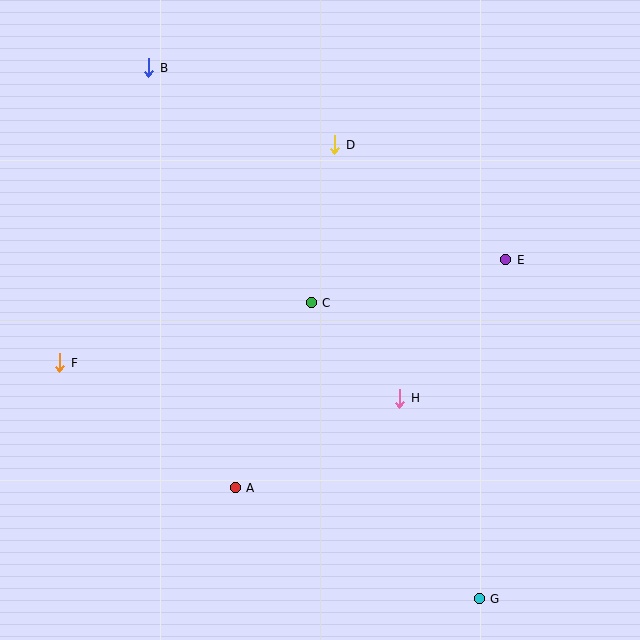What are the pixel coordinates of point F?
Point F is at (60, 363).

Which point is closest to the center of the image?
Point C at (311, 303) is closest to the center.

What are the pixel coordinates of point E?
Point E is at (506, 260).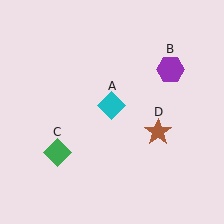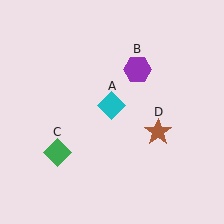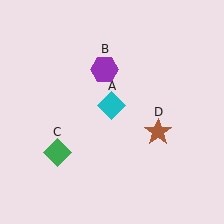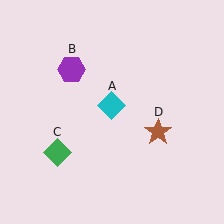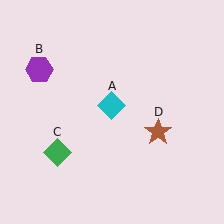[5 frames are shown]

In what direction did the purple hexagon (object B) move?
The purple hexagon (object B) moved left.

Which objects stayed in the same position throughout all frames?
Cyan diamond (object A) and green diamond (object C) and brown star (object D) remained stationary.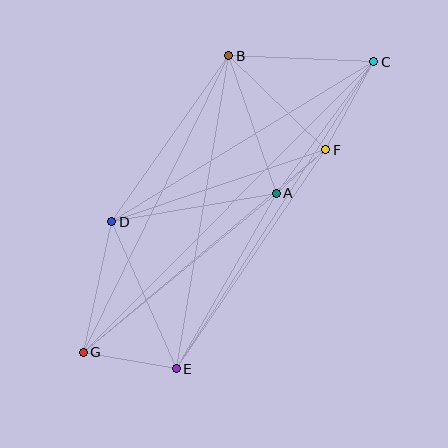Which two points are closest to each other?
Points A and F are closest to each other.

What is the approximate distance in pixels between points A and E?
The distance between A and E is approximately 202 pixels.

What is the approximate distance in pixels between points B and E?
The distance between B and E is approximately 317 pixels.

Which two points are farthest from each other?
Points C and G are farthest from each other.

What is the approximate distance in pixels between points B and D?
The distance between B and D is approximately 203 pixels.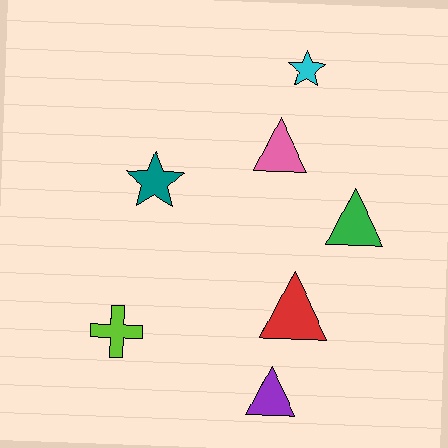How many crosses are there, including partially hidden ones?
There is 1 cross.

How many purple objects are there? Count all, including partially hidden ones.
There is 1 purple object.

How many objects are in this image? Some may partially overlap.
There are 7 objects.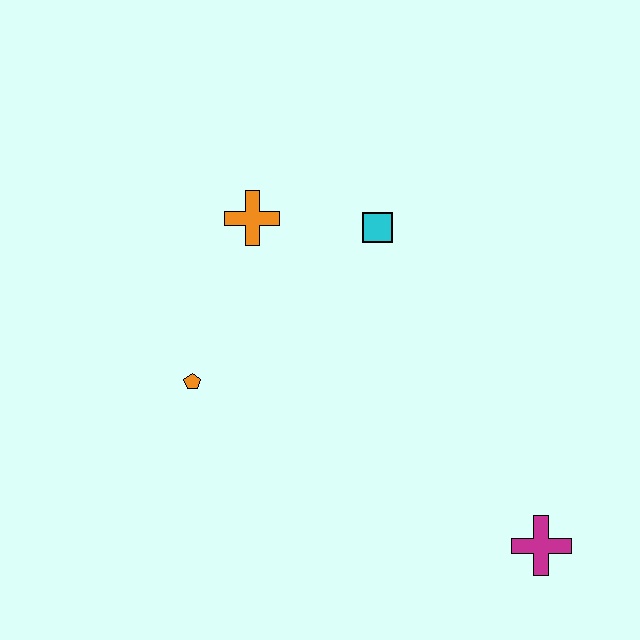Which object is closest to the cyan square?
The orange cross is closest to the cyan square.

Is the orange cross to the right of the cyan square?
No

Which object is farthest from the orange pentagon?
The magenta cross is farthest from the orange pentagon.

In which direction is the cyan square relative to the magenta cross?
The cyan square is above the magenta cross.